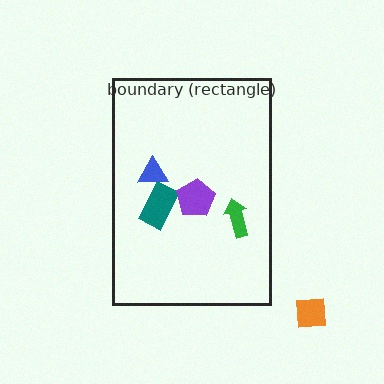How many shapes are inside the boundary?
4 inside, 1 outside.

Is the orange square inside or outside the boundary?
Outside.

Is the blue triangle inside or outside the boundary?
Inside.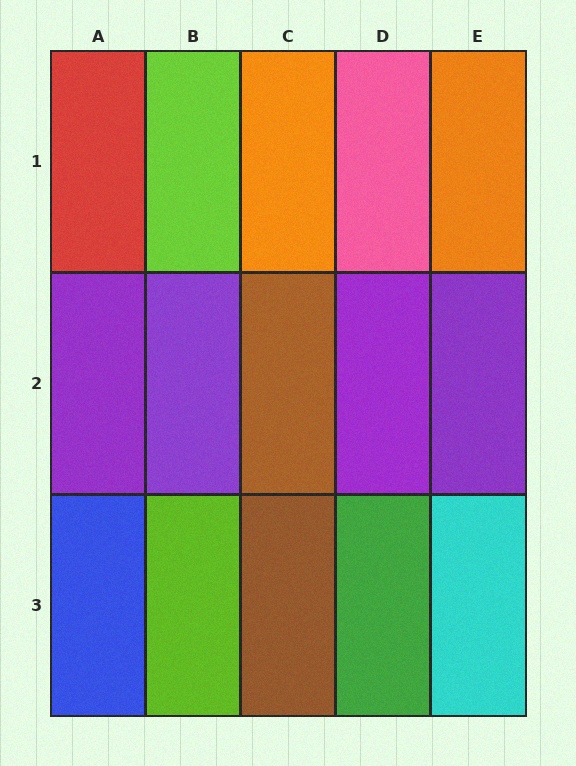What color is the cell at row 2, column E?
Purple.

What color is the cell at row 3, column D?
Green.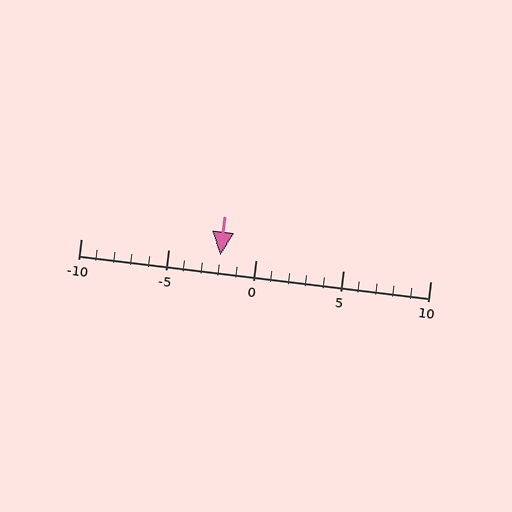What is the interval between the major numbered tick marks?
The major tick marks are spaced 5 units apart.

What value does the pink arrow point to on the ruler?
The pink arrow points to approximately -2.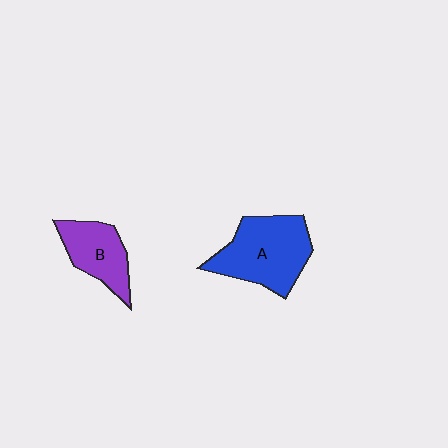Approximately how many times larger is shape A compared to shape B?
Approximately 1.6 times.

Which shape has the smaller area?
Shape B (purple).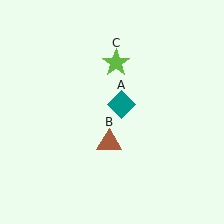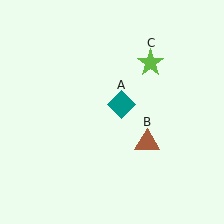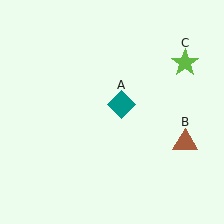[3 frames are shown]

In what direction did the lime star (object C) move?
The lime star (object C) moved right.